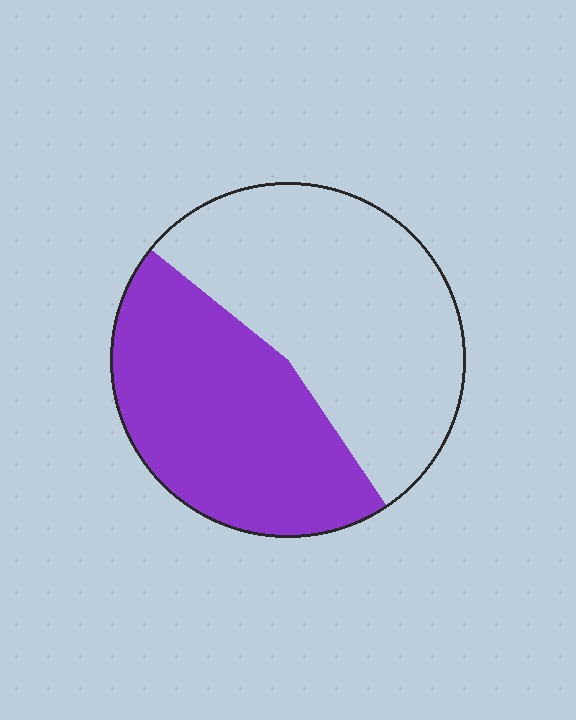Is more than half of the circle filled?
No.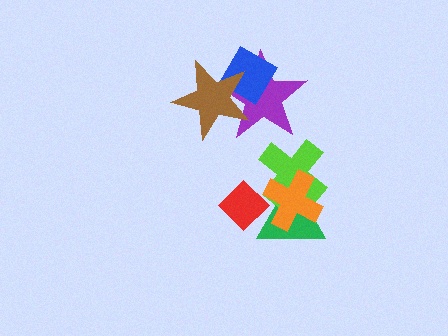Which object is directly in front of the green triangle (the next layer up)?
The lime cross is directly in front of the green triangle.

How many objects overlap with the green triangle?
3 objects overlap with the green triangle.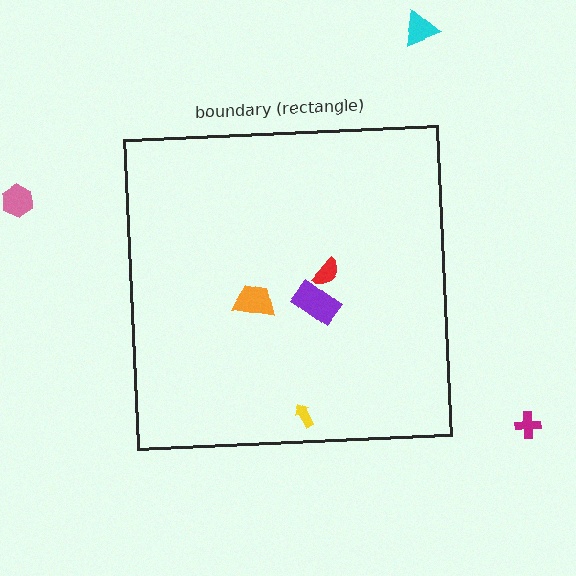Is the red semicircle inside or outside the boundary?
Inside.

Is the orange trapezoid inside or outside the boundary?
Inside.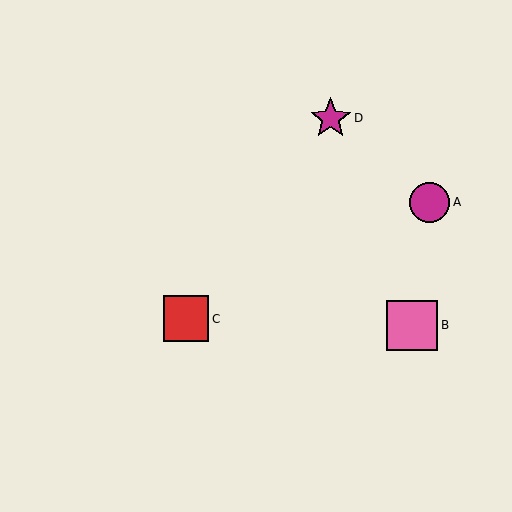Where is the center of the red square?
The center of the red square is at (186, 319).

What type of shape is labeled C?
Shape C is a red square.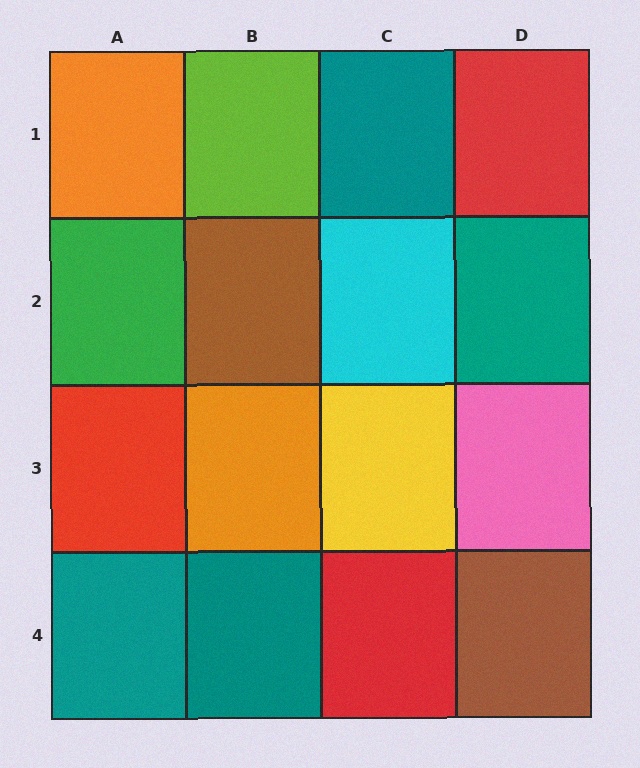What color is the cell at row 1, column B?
Lime.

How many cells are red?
3 cells are red.